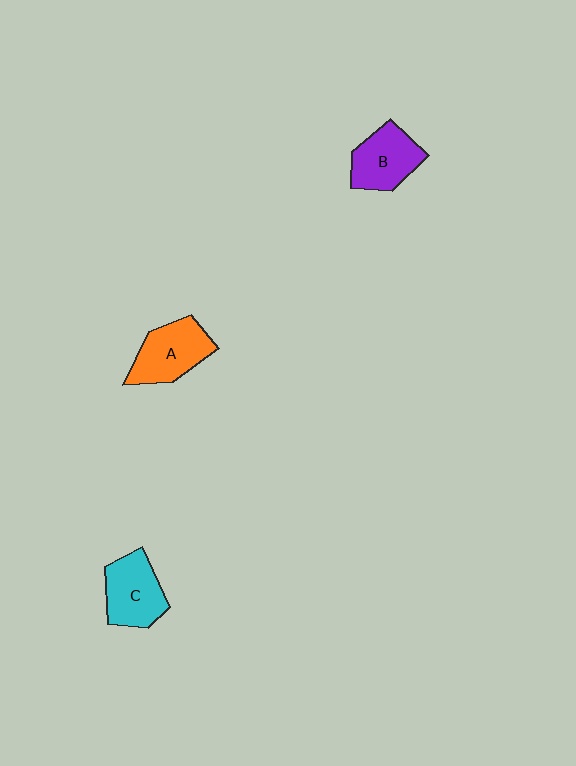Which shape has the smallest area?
Shape B (purple).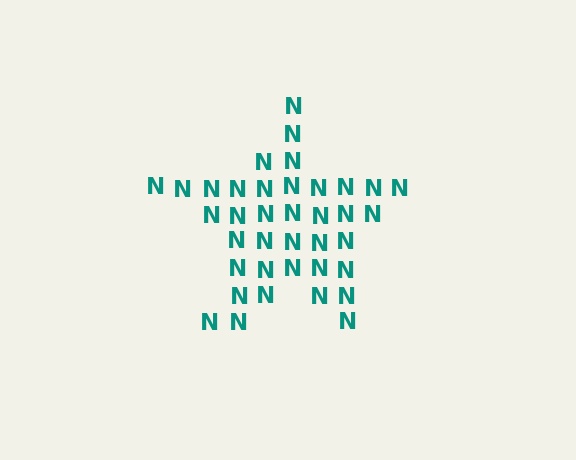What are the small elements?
The small elements are letter N's.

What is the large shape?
The large shape is a star.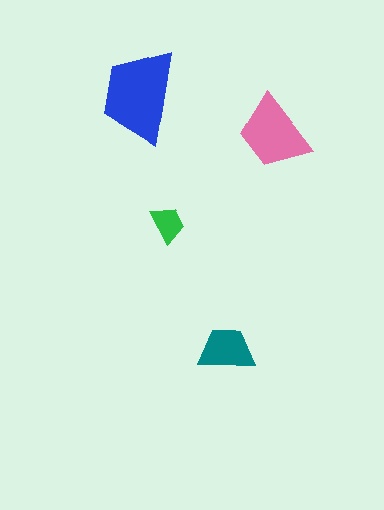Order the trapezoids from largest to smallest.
the blue one, the pink one, the teal one, the green one.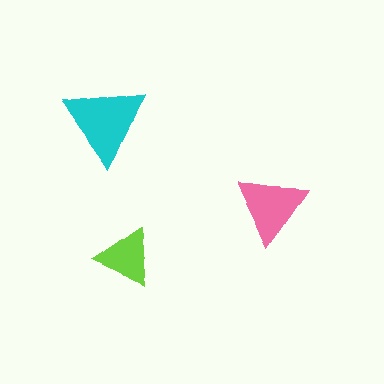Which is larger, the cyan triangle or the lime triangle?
The cyan one.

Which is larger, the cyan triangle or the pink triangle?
The cyan one.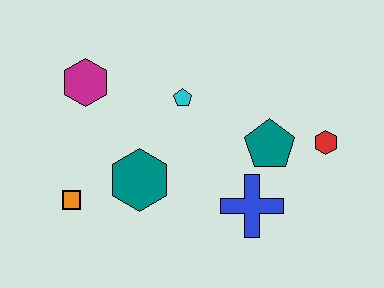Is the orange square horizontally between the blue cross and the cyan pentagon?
No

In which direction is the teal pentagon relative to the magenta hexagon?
The teal pentagon is to the right of the magenta hexagon.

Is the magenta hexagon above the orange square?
Yes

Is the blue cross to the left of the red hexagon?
Yes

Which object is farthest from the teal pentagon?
The orange square is farthest from the teal pentagon.